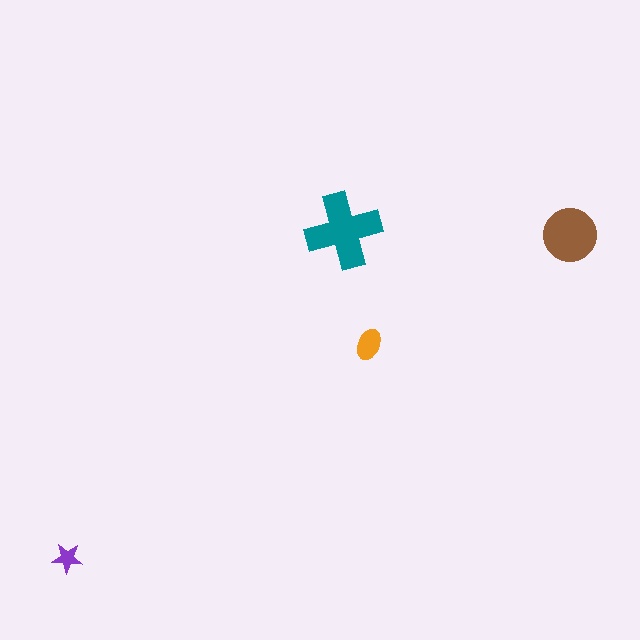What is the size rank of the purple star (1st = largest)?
4th.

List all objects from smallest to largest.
The purple star, the orange ellipse, the brown circle, the teal cross.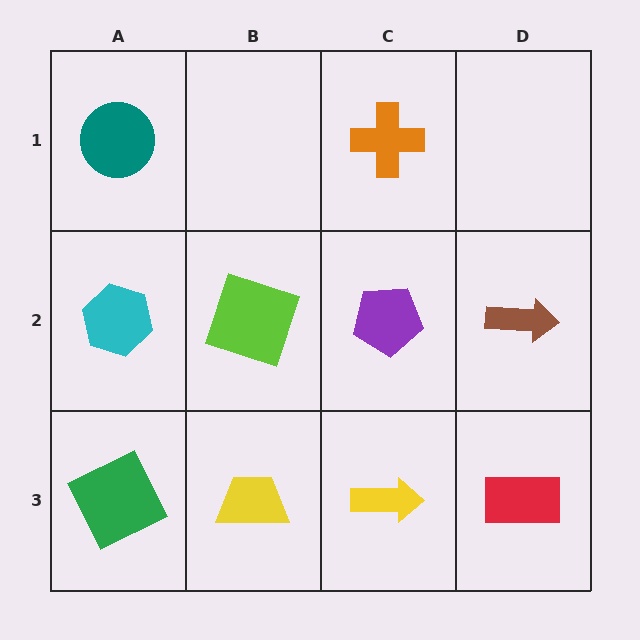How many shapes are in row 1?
2 shapes.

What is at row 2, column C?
A purple pentagon.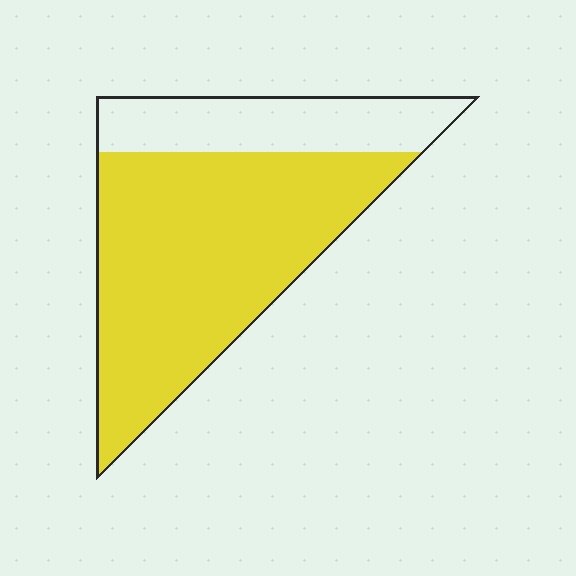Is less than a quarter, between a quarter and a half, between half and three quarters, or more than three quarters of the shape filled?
Between half and three quarters.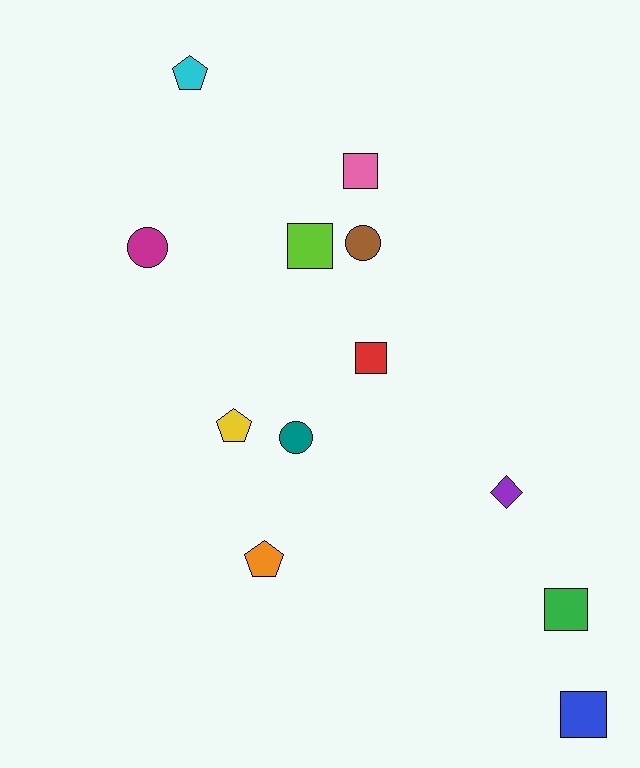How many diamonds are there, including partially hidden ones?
There is 1 diamond.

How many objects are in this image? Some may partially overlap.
There are 12 objects.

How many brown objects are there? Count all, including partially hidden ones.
There is 1 brown object.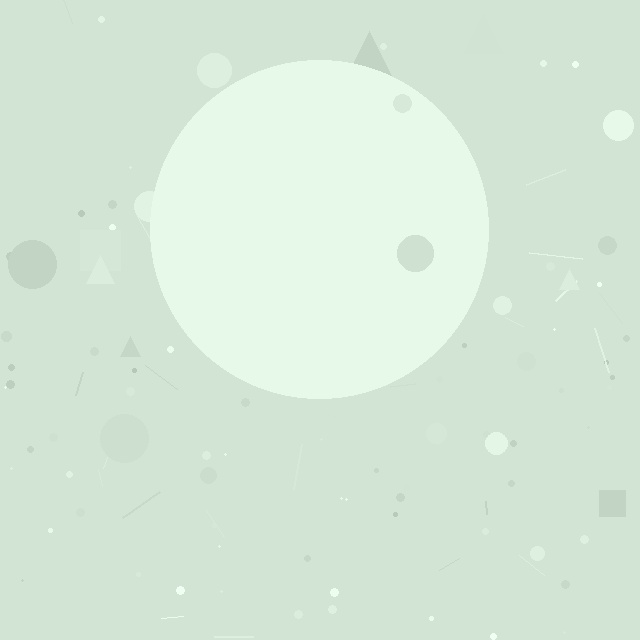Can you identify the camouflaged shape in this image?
The camouflaged shape is a circle.